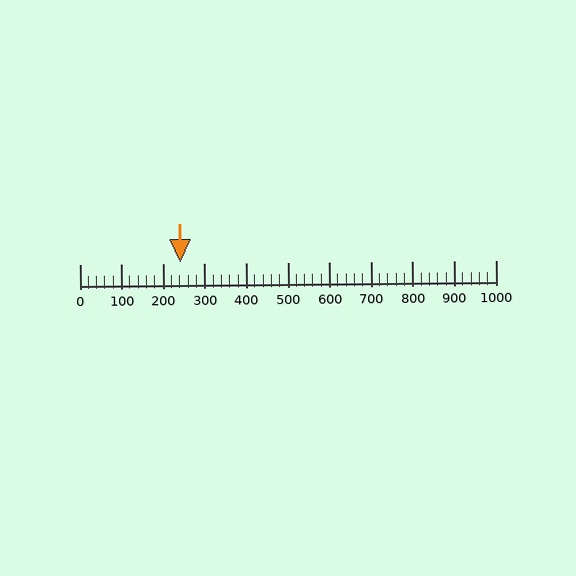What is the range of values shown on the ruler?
The ruler shows values from 0 to 1000.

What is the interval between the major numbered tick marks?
The major tick marks are spaced 100 units apart.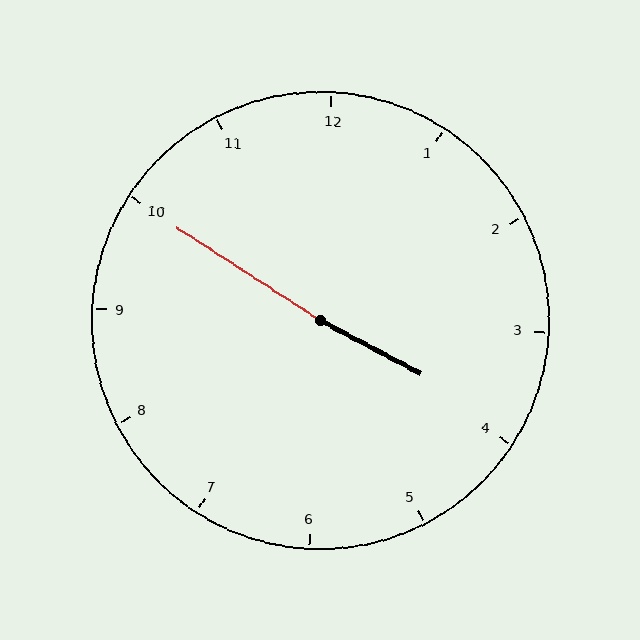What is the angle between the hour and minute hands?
Approximately 175 degrees.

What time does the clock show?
3:50.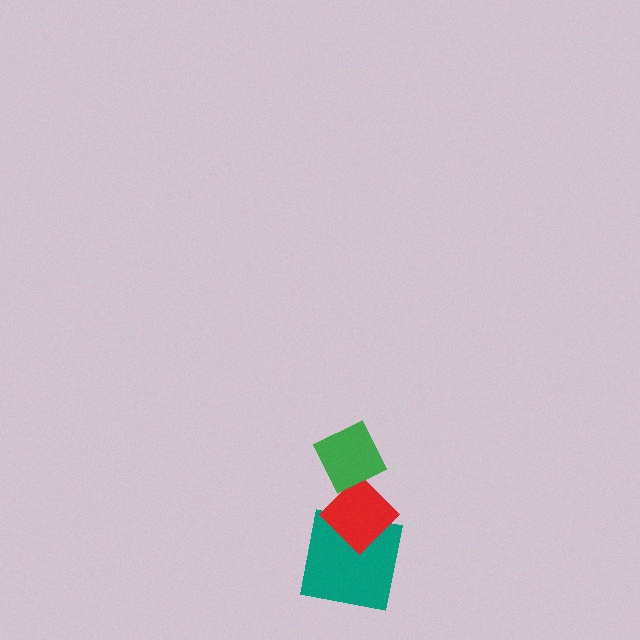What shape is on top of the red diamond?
The green diamond is on top of the red diamond.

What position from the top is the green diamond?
The green diamond is 1st from the top.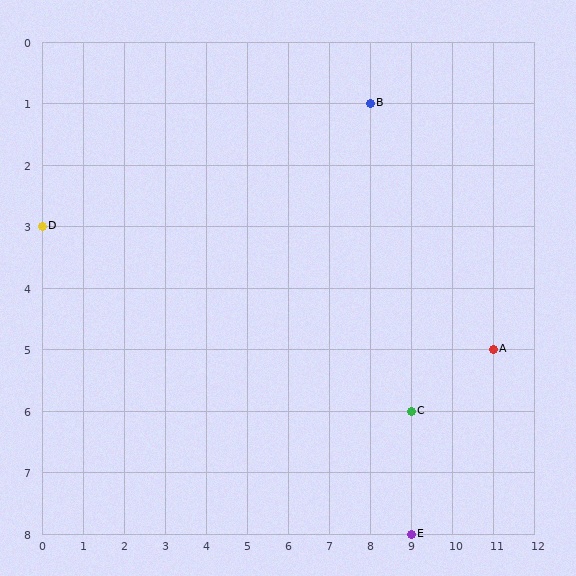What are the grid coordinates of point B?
Point B is at grid coordinates (8, 1).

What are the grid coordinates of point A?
Point A is at grid coordinates (11, 5).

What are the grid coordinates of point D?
Point D is at grid coordinates (0, 3).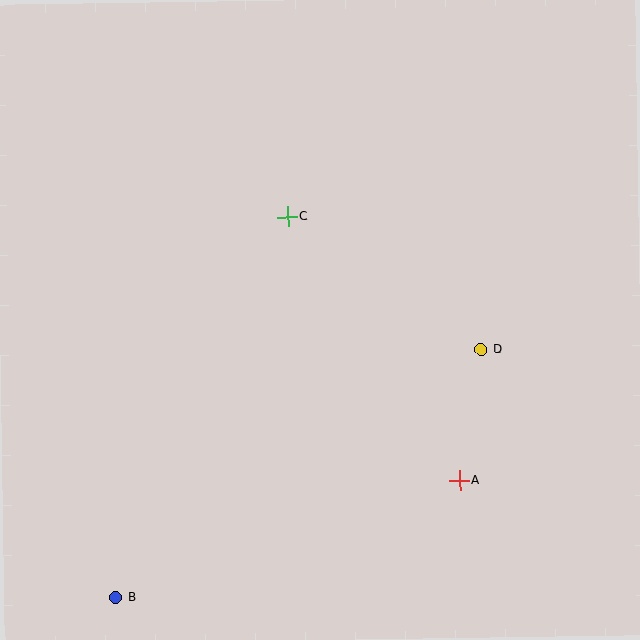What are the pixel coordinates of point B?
Point B is at (116, 598).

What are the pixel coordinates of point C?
Point C is at (288, 217).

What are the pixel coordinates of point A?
Point A is at (459, 480).